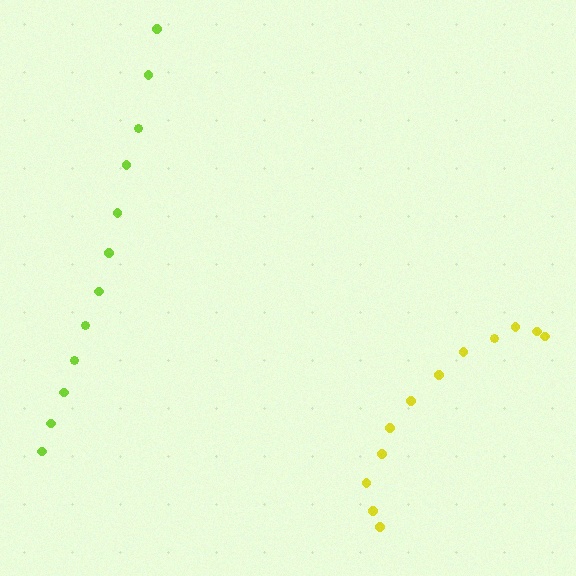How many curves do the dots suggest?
There are 2 distinct paths.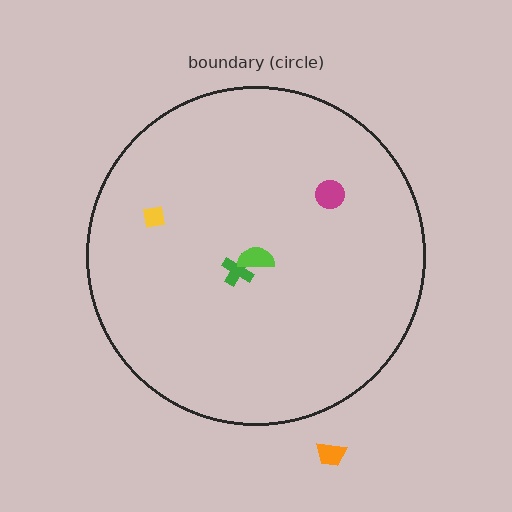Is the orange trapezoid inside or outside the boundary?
Outside.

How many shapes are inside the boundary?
4 inside, 1 outside.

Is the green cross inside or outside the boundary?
Inside.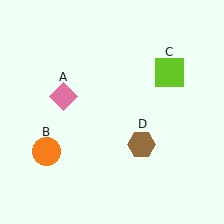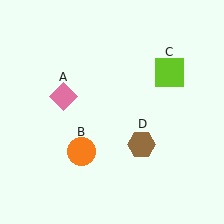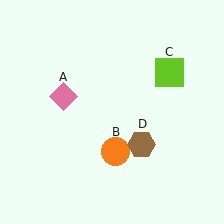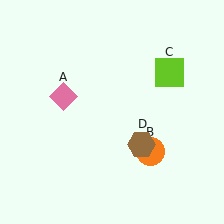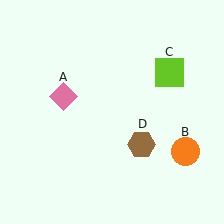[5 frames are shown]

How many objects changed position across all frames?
1 object changed position: orange circle (object B).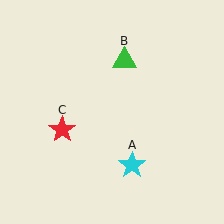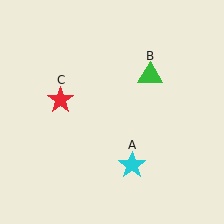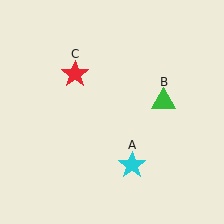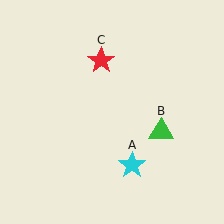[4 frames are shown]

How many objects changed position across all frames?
2 objects changed position: green triangle (object B), red star (object C).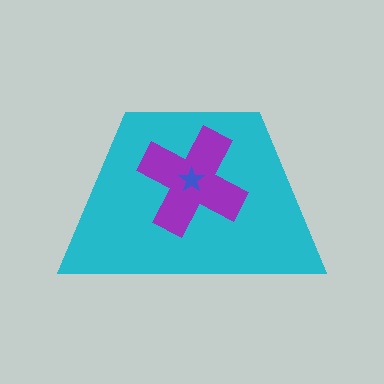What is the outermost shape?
The cyan trapezoid.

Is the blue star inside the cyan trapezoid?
Yes.